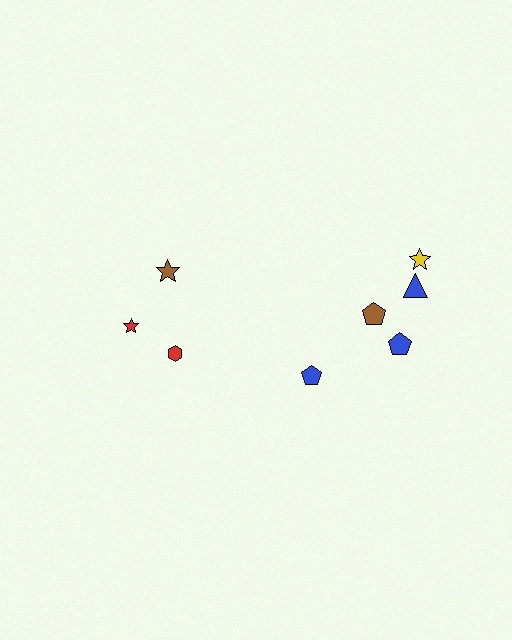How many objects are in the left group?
There are 3 objects.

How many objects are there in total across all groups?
There are 8 objects.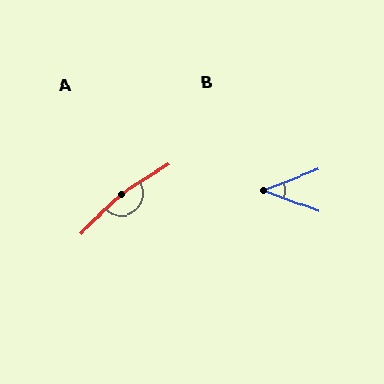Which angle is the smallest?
B, at approximately 42 degrees.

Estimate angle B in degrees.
Approximately 42 degrees.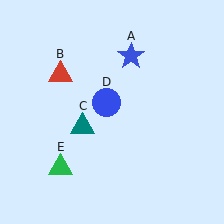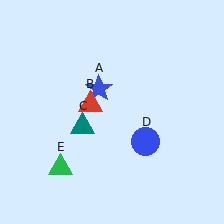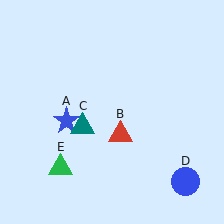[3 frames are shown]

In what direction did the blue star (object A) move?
The blue star (object A) moved down and to the left.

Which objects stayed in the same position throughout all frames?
Teal triangle (object C) and green triangle (object E) remained stationary.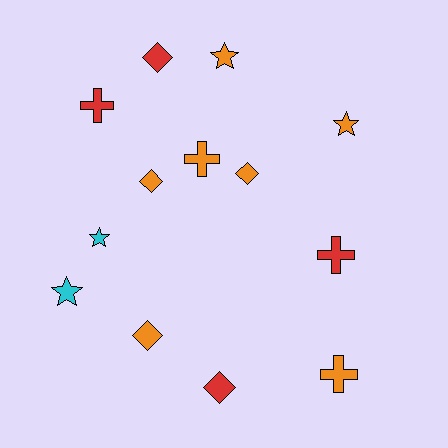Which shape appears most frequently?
Diamond, with 5 objects.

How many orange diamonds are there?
There are 3 orange diamonds.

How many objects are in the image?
There are 13 objects.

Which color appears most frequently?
Orange, with 7 objects.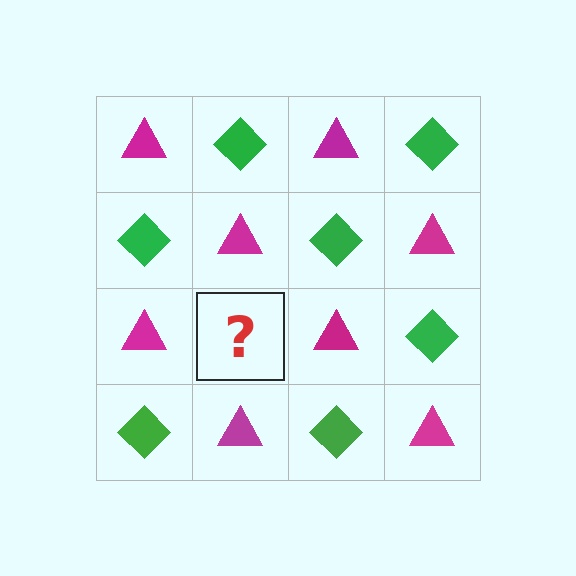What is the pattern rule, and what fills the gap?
The rule is that it alternates magenta triangle and green diamond in a checkerboard pattern. The gap should be filled with a green diamond.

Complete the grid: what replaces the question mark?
The question mark should be replaced with a green diamond.